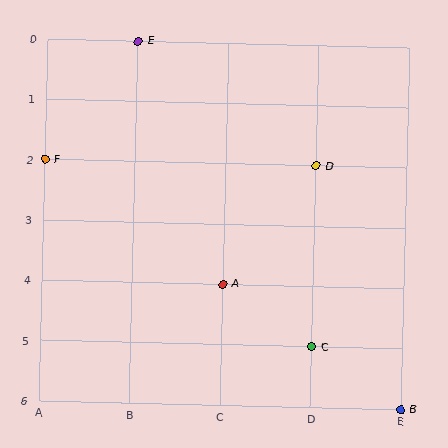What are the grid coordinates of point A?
Point A is at grid coordinates (C, 4).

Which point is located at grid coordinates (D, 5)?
Point C is at (D, 5).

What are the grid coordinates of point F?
Point F is at grid coordinates (A, 2).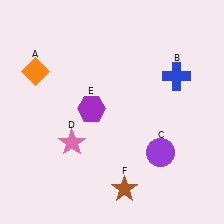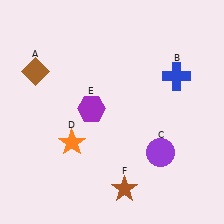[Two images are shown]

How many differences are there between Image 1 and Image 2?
There are 2 differences between the two images.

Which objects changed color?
A changed from orange to brown. D changed from pink to orange.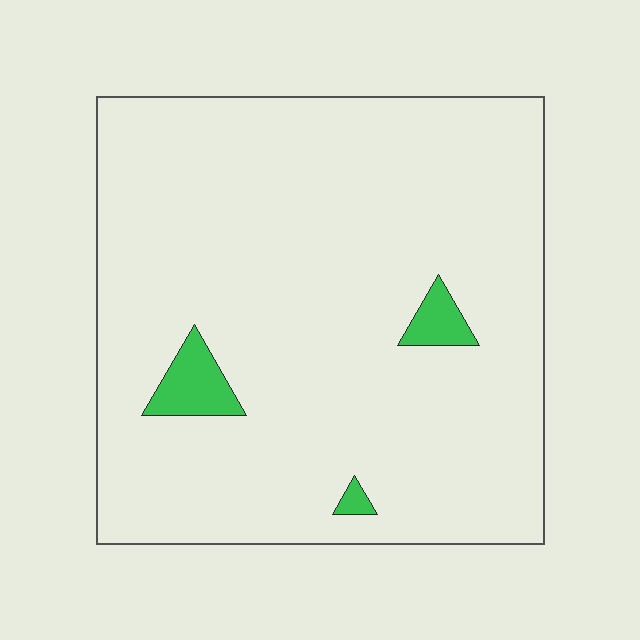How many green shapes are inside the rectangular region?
3.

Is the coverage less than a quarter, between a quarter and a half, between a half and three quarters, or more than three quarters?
Less than a quarter.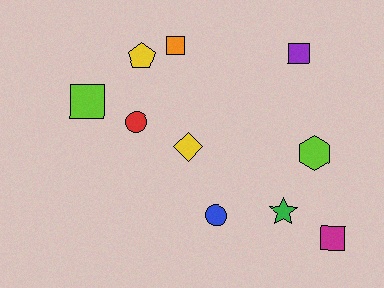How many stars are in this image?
There is 1 star.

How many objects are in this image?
There are 10 objects.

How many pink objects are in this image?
There are no pink objects.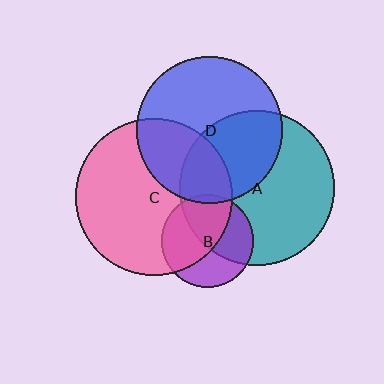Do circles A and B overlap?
Yes.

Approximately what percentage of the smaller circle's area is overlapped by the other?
Approximately 50%.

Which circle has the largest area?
Circle C (pink).